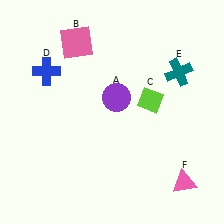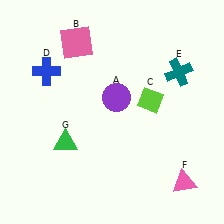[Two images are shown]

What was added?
A green triangle (G) was added in Image 2.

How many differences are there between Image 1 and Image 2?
There is 1 difference between the two images.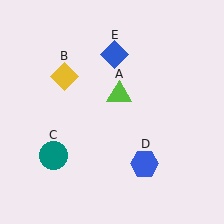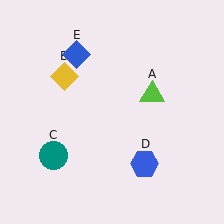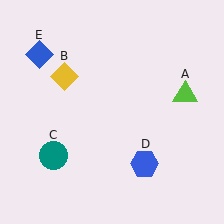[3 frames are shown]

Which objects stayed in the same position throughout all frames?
Yellow diamond (object B) and teal circle (object C) and blue hexagon (object D) remained stationary.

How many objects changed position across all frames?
2 objects changed position: lime triangle (object A), blue diamond (object E).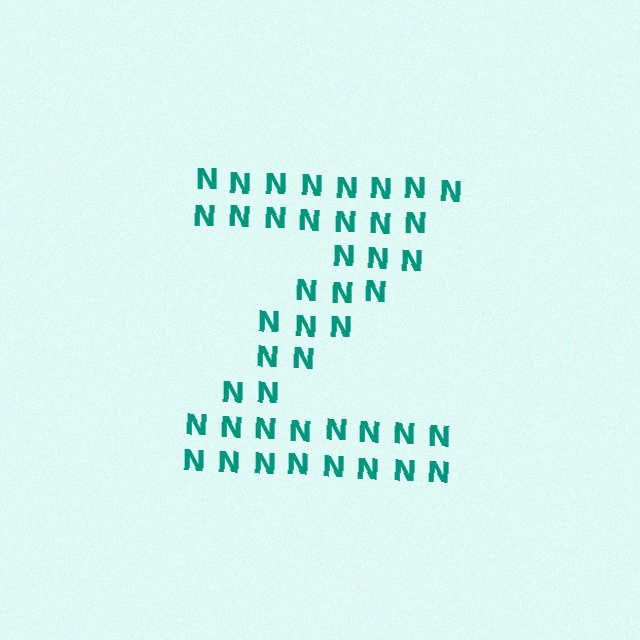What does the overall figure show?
The overall figure shows the letter Z.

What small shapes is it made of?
It is made of small letter N's.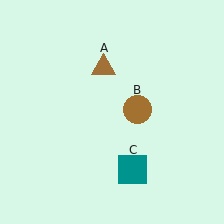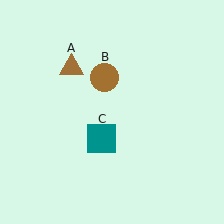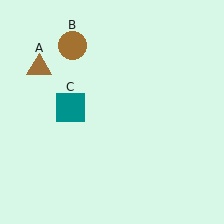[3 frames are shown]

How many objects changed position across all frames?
3 objects changed position: brown triangle (object A), brown circle (object B), teal square (object C).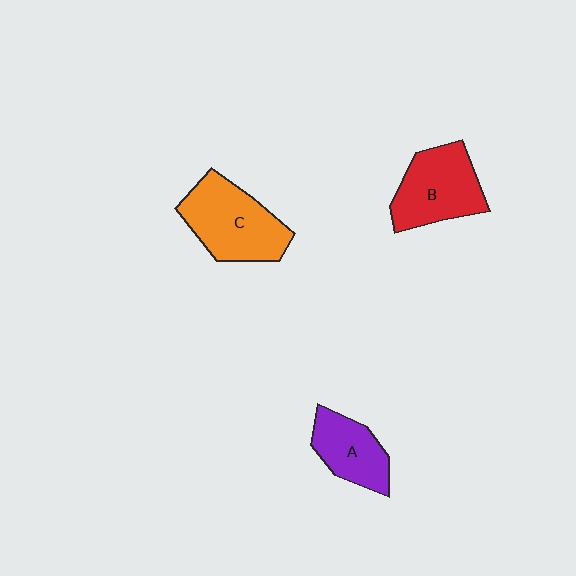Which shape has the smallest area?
Shape A (purple).